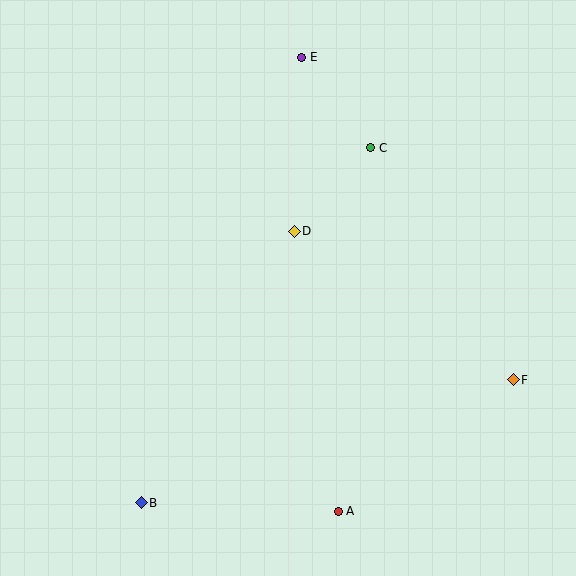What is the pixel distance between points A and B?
The distance between A and B is 197 pixels.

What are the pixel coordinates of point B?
Point B is at (141, 503).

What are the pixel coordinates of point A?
Point A is at (338, 511).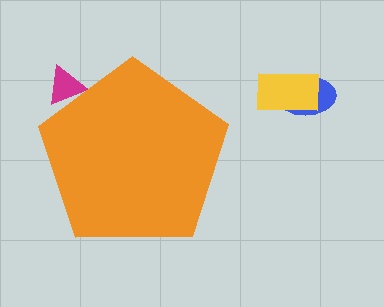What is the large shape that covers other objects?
An orange pentagon.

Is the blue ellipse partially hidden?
No, the blue ellipse is fully visible.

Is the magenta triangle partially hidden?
Yes, the magenta triangle is partially hidden behind the orange pentagon.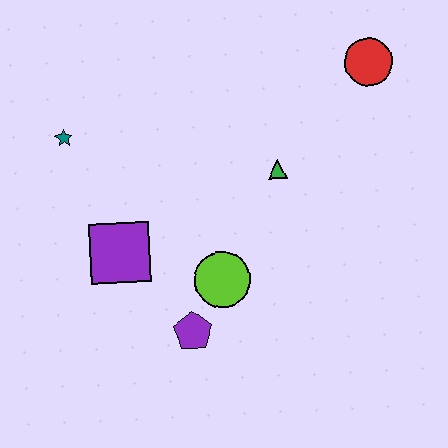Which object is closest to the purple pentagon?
The lime circle is closest to the purple pentagon.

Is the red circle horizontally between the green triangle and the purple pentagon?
No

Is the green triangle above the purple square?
Yes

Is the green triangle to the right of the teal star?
Yes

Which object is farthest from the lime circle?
The red circle is farthest from the lime circle.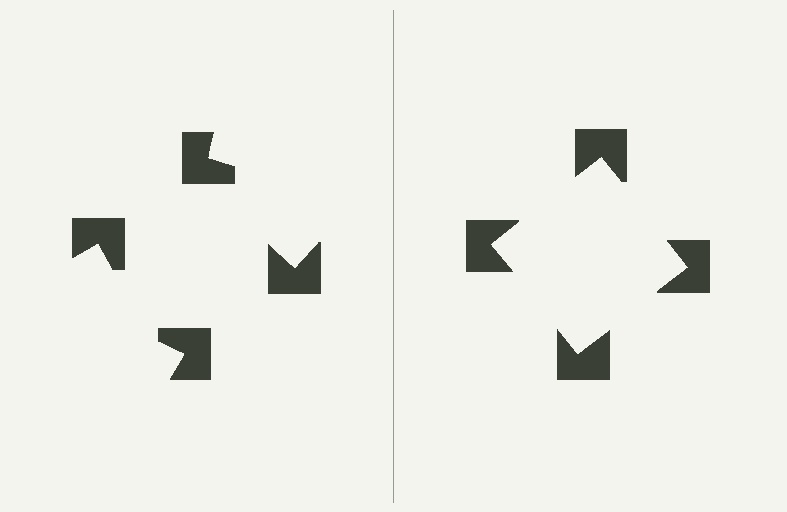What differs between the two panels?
The notched squares are positioned identically on both sides; only the wedge orientations differ. On the right they align to a square; on the left they are misaligned.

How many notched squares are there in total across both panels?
8 — 4 on each side.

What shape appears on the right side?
An illusory square.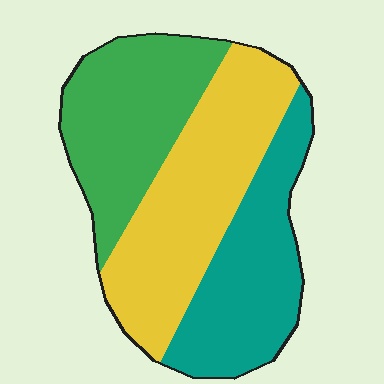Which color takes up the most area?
Yellow, at roughly 40%.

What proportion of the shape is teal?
Teal covers roughly 30% of the shape.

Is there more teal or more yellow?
Yellow.